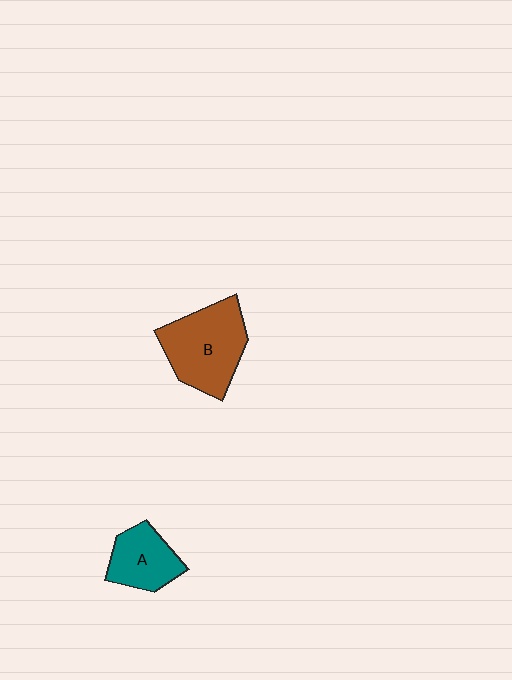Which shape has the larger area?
Shape B (brown).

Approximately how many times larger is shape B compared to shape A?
Approximately 1.6 times.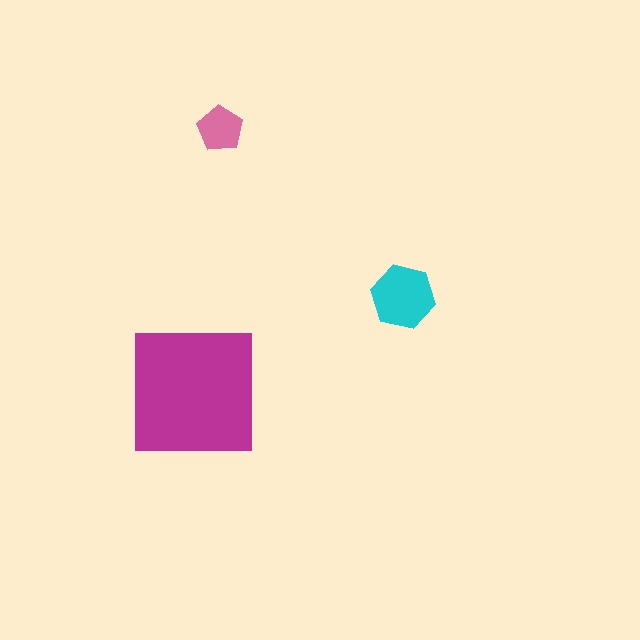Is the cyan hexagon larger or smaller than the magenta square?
Smaller.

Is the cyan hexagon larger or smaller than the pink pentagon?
Larger.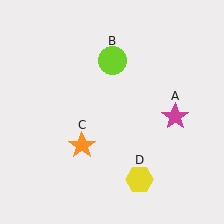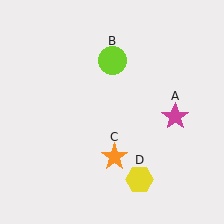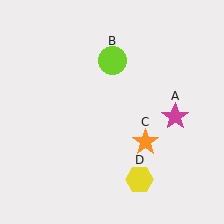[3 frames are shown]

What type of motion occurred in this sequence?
The orange star (object C) rotated counterclockwise around the center of the scene.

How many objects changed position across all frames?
1 object changed position: orange star (object C).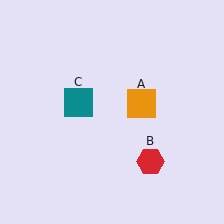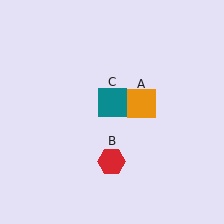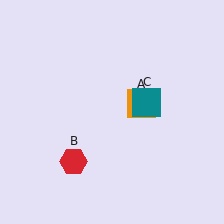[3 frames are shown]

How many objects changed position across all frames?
2 objects changed position: red hexagon (object B), teal square (object C).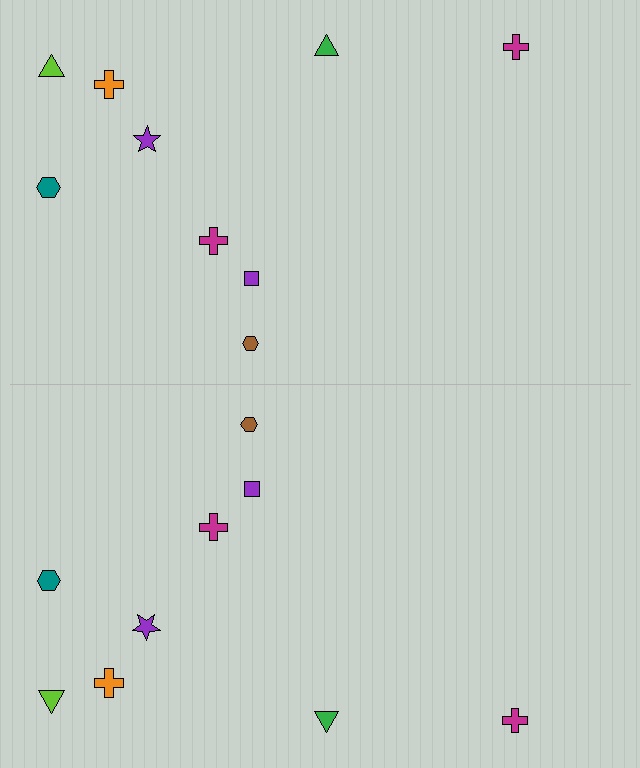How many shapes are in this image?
There are 18 shapes in this image.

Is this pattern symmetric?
Yes, this pattern has bilateral (reflection) symmetry.